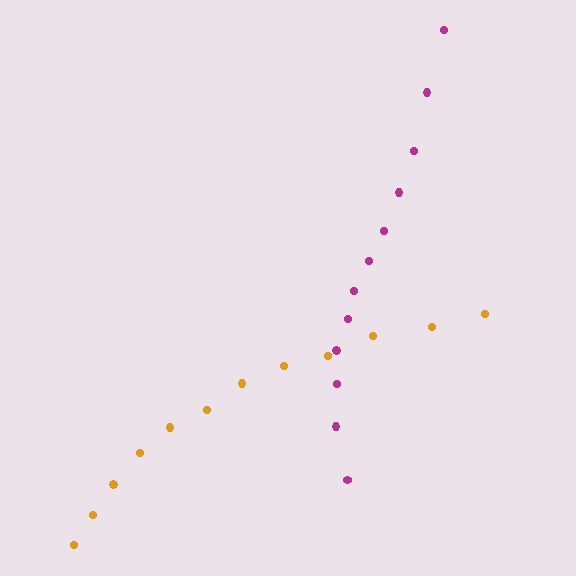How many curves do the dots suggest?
There are 2 distinct paths.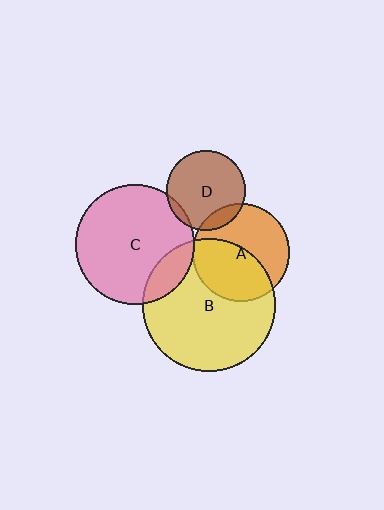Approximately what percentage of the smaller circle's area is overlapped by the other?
Approximately 15%.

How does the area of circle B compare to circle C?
Approximately 1.2 times.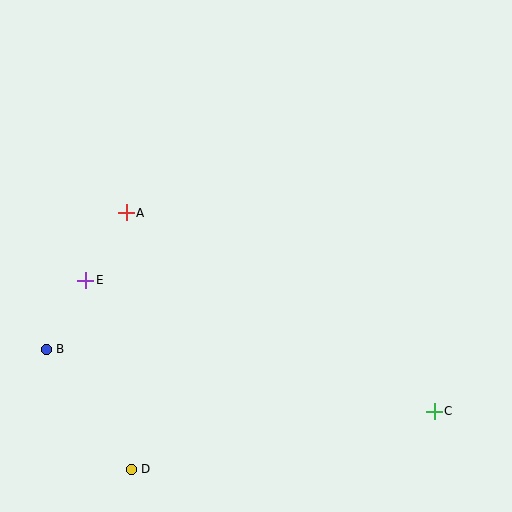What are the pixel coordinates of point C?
Point C is at (434, 411).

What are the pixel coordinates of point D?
Point D is at (131, 469).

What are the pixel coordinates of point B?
Point B is at (46, 349).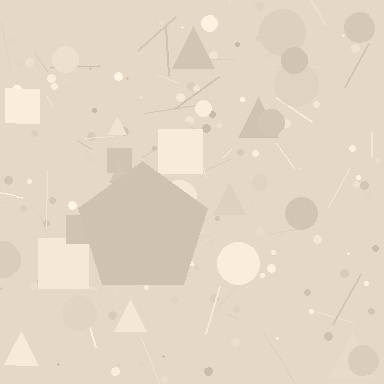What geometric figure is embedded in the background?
A pentagon is embedded in the background.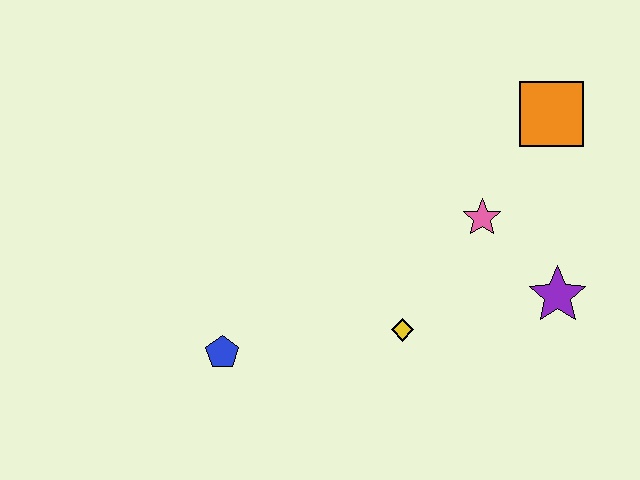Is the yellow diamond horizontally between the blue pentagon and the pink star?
Yes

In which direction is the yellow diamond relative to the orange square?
The yellow diamond is below the orange square.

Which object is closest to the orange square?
The pink star is closest to the orange square.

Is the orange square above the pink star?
Yes